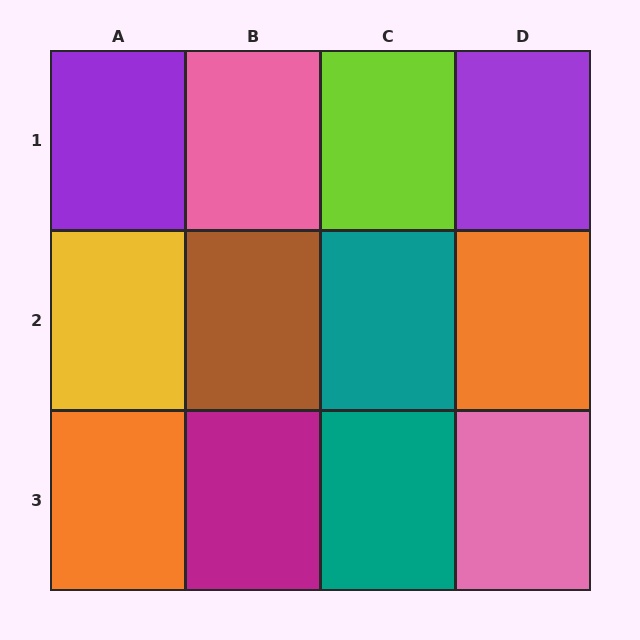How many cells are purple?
2 cells are purple.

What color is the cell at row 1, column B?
Pink.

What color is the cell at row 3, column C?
Teal.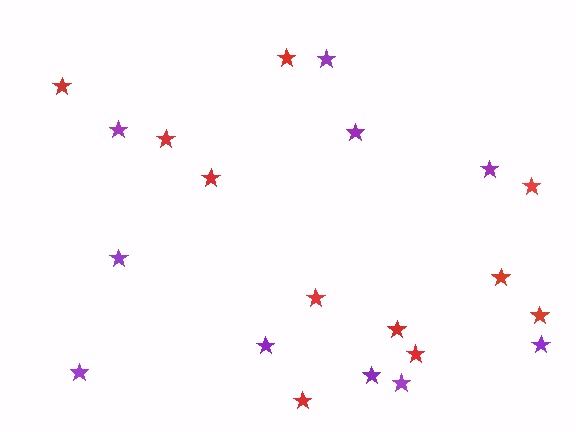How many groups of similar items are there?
There are 2 groups: one group of purple stars (10) and one group of red stars (11).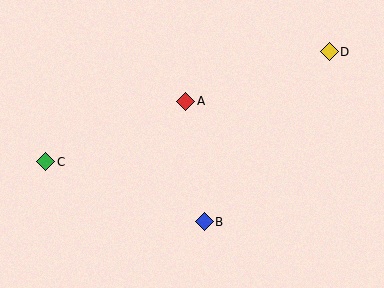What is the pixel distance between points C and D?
The distance between C and D is 304 pixels.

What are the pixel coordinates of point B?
Point B is at (205, 222).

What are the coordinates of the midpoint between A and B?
The midpoint between A and B is at (195, 162).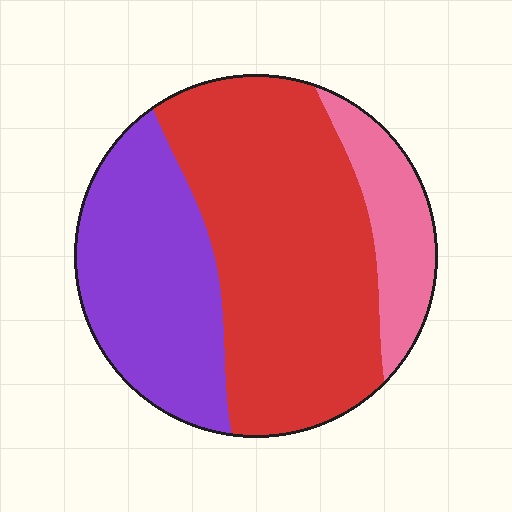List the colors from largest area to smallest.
From largest to smallest: red, purple, pink.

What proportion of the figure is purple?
Purple covers around 30% of the figure.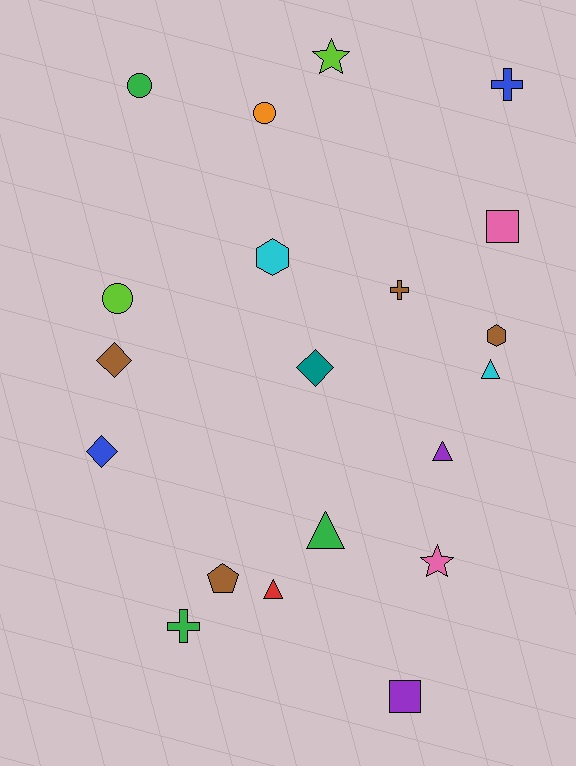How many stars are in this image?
There are 2 stars.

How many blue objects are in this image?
There are 2 blue objects.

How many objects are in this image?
There are 20 objects.